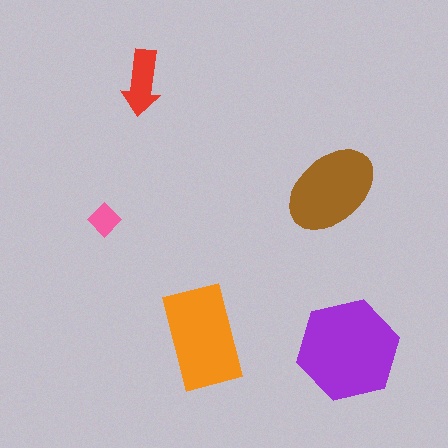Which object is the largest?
The purple hexagon.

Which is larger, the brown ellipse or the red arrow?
The brown ellipse.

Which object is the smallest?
The pink diamond.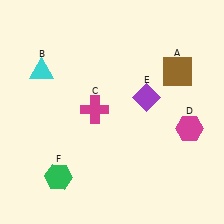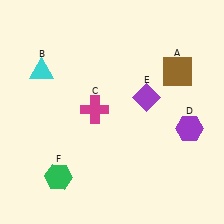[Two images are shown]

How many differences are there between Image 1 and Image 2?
There is 1 difference between the two images.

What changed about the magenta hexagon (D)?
In Image 1, D is magenta. In Image 2, it changed to purple.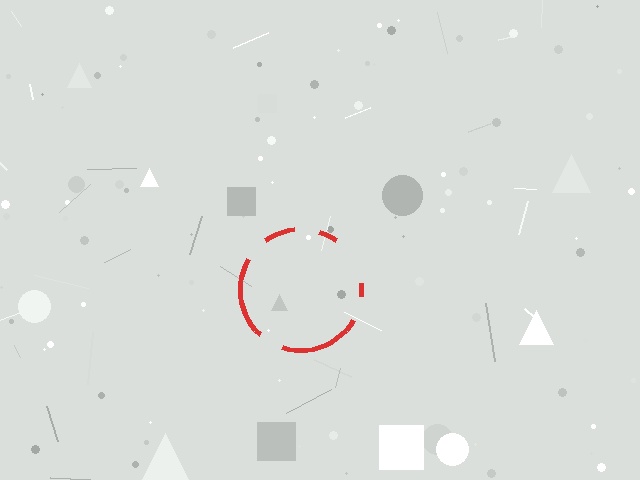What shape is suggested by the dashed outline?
The dashed outline suggests a circle.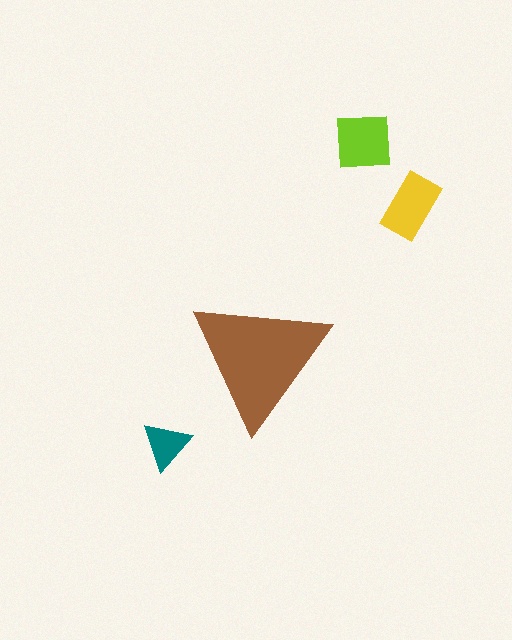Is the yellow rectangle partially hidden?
No, the yellow rectangle is fully visible.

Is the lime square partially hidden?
No, the lime square is fully visible.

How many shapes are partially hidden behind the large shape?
0 shapes are partially hidden.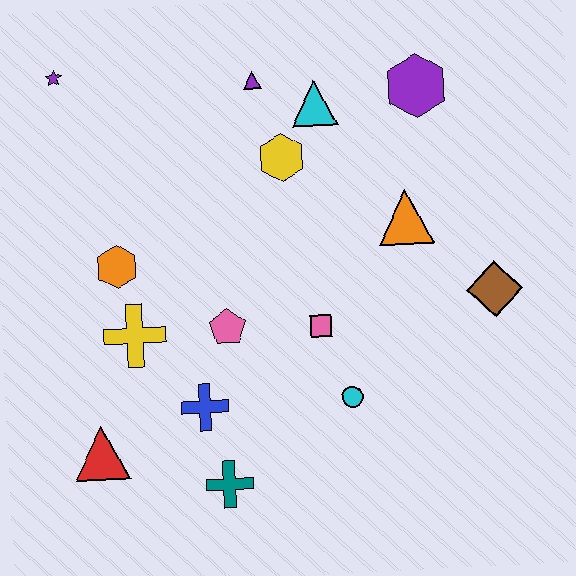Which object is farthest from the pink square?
The purple star is farthest from the pink square.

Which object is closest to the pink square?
The cyan circle is closest to the pink square.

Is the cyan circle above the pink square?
No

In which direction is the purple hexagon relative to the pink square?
The purple hexagon is above the pink square.